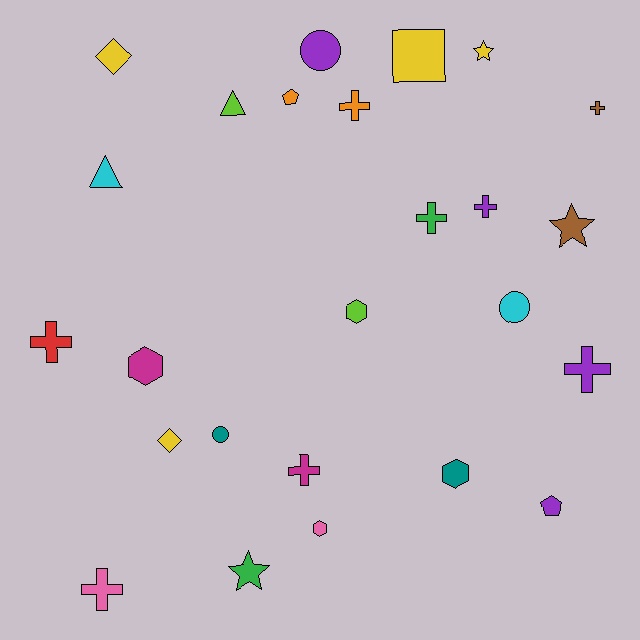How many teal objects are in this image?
There are 2 teal objects.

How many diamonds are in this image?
There are 2 diamonds.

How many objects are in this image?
There are 25 objects.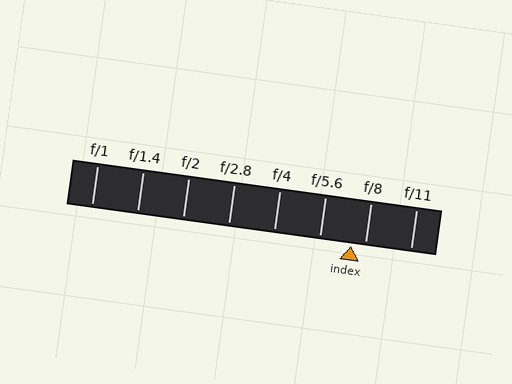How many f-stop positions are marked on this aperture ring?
There are 8 f-stop positions marked.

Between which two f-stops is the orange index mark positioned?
The index mark is between f/5.6 and f/8.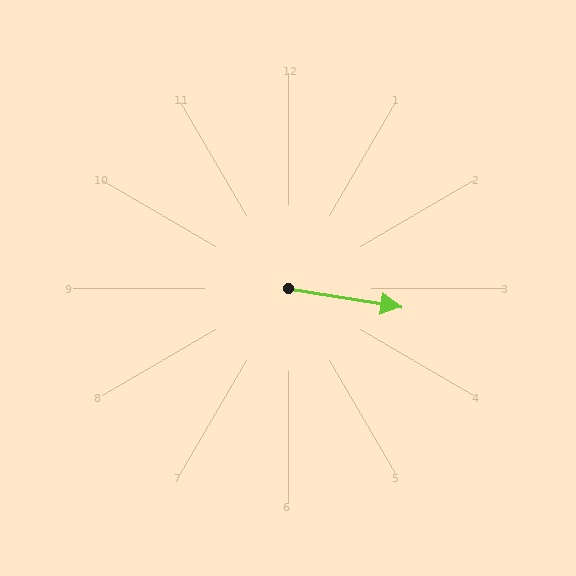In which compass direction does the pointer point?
East.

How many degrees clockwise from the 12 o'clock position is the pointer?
Approximately 99 degrees.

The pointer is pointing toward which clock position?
Roughly 3 o'clock.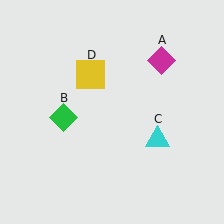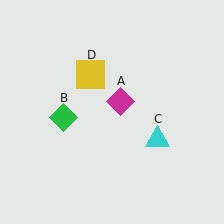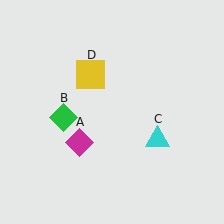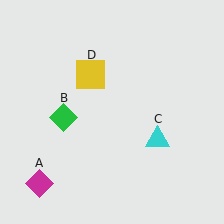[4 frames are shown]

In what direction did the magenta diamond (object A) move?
The magenta diamond (object A) moved down and to the left.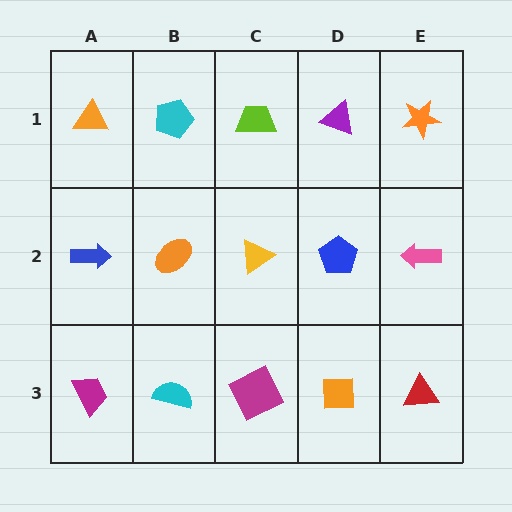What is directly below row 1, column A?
A blue arrow.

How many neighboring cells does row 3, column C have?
3.